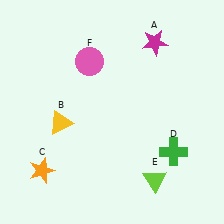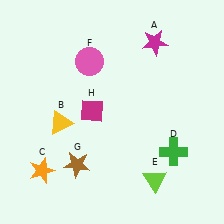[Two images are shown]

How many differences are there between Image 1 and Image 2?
There are 2 differences between the two images.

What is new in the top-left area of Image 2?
A magenta diamond (H) was added in the top-left area of Image 2.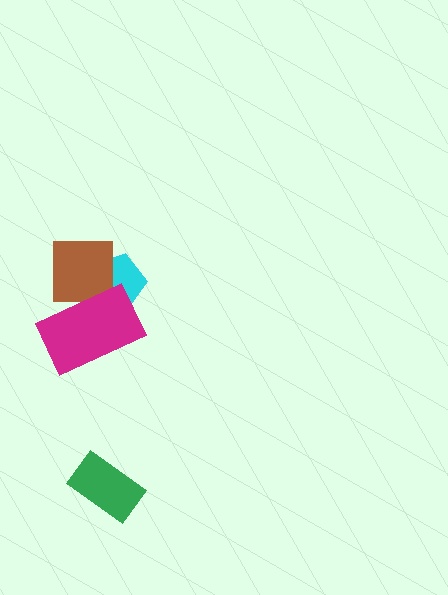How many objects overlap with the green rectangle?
0 objects overlap with the green rectangle.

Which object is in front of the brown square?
The magenta rectangle is in front of the brown square.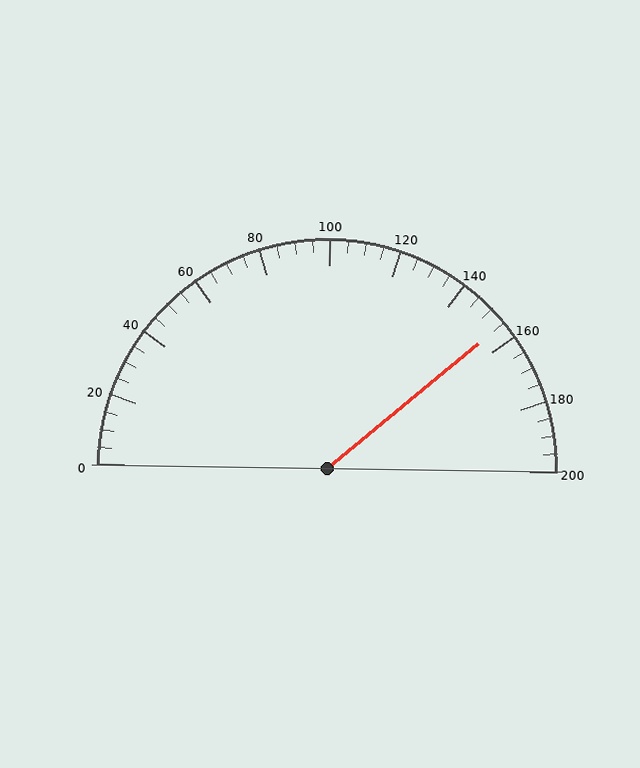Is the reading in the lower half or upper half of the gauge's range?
The reading is in the upper half of the range (0 to 200).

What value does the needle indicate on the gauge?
The needle indicates approximately 155.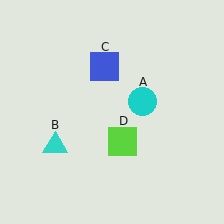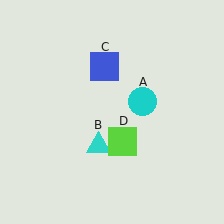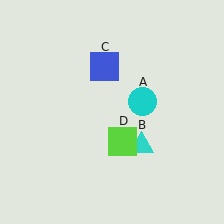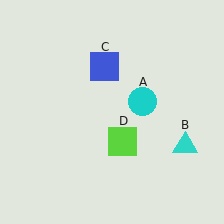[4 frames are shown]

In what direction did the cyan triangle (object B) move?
The cyan triangle (object B) moved right.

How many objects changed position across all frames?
1 object changed position: cyan triangle (object B).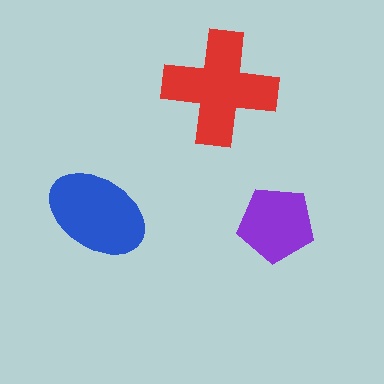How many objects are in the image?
There are 3 objects in the image.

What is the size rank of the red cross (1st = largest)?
1st.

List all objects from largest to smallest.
The red cross, the blue ellipse, the purple pentagon.